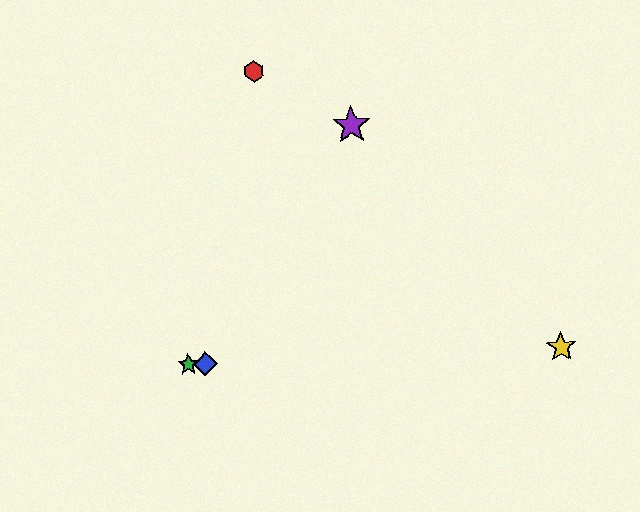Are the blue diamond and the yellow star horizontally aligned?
Yes, both are at y≈364.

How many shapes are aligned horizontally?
3 shapes (the blue diamond, the green star, the yellow star) are aligned horizontally.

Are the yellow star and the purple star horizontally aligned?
No, the yellow star is at y≈347 and the purple star is at y≈125.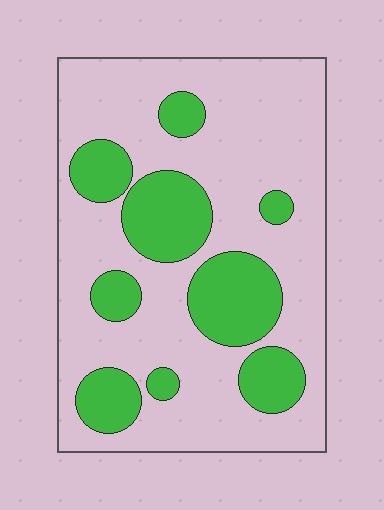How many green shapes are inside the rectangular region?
9.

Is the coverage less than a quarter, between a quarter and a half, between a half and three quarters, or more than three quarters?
Between a quarter and a half.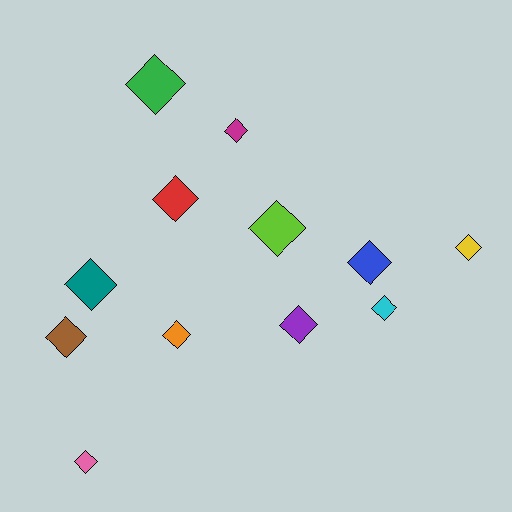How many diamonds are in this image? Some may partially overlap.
There are 12 diamonds.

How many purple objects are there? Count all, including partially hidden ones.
There is 1 purple object.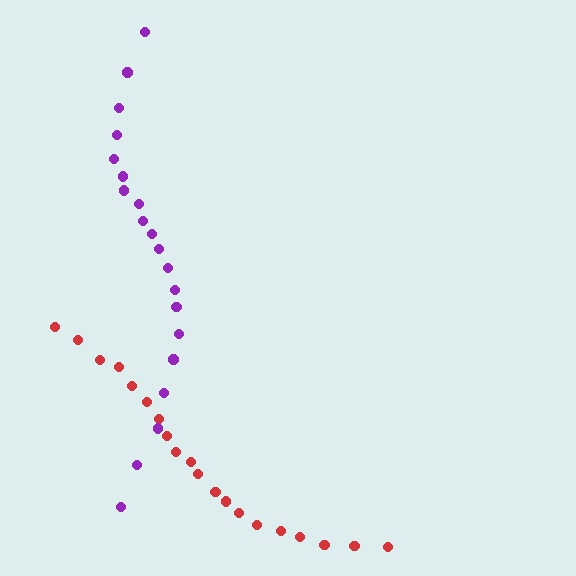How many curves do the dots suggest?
There are 2 distinct paths.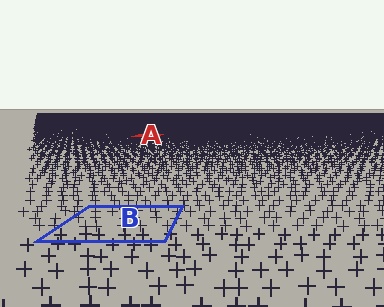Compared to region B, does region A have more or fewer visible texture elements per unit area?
Region A has more texture elements per unit area — they are packed more densely because it is farther away.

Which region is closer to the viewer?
Region B is closer. The texture elements there are larger and more spread out.